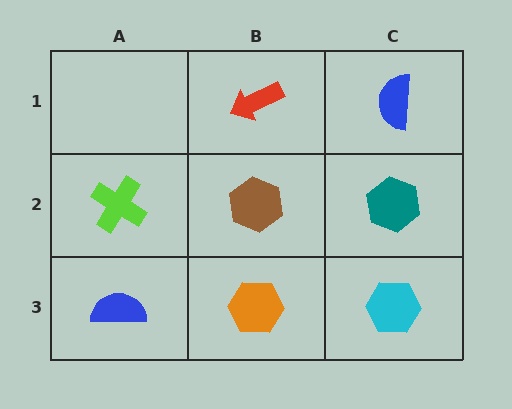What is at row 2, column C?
A teal hexagon.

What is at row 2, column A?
A lime cross.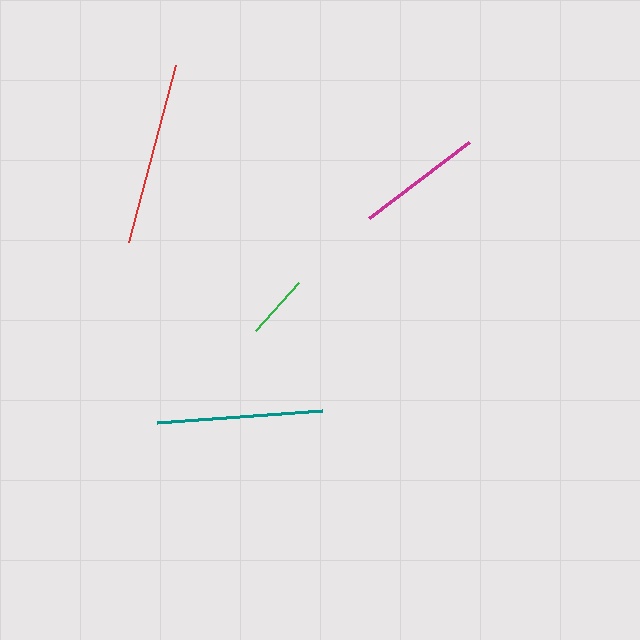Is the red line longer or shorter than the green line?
The red line is longer than the green line.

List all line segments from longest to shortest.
From longest to shortest: red, teal, magenta, green.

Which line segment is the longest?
The red line is the longest at approximately 184 pixels.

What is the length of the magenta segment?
The magenta segment is approximately 126 pixels long.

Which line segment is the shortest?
The green line is the shortest at approximately 64 pixels.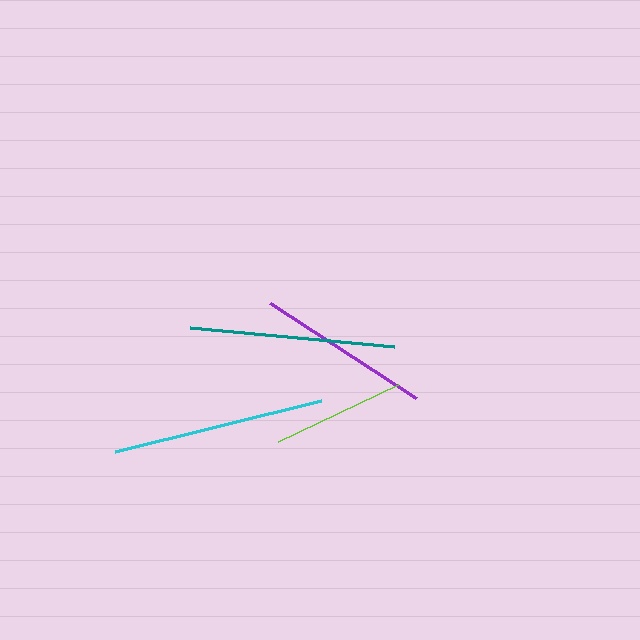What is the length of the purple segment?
The purple segment is approximately 174 pixels long.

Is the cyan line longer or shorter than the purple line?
The cyan line is longer than the purple line.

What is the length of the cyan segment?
The cyan segment is approximately 213 pixels long.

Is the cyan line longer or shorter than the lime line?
The cyan line is longer than the lime line.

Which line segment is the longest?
The cyan line is the longest at approximately 213 pixels.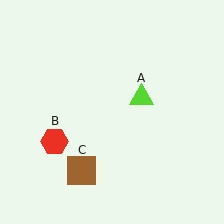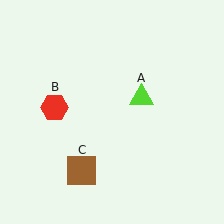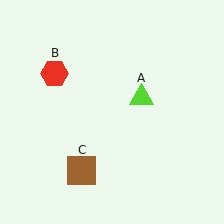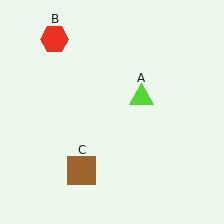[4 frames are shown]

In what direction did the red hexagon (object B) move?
The red hexagon (object B) moved up.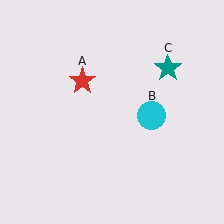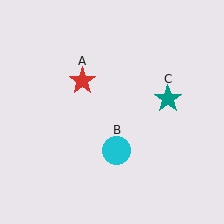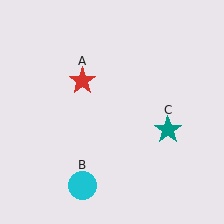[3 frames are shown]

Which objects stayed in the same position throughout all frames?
Red star (object A) remained stationary.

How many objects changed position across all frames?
2 objects changed position: cyan circle (object B), teal star (object C).